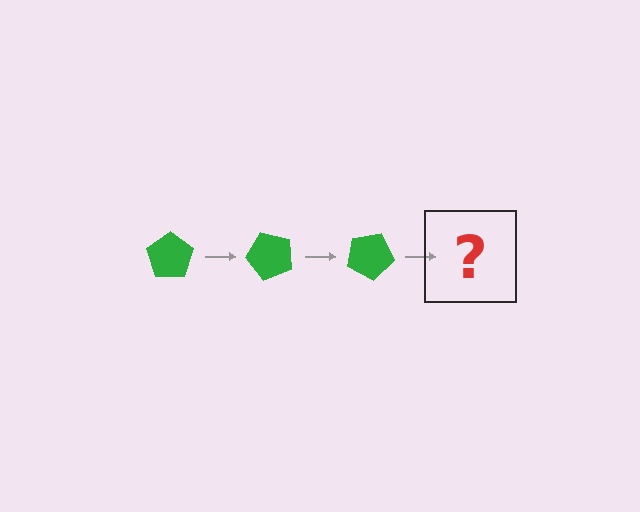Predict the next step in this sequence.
The next step is a green pentagon rotated 150 degrees.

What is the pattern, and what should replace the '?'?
The pattern is that the pentagon rotates 50 degrees each step. The '?' should be a green pentagon rotated 150 degrees.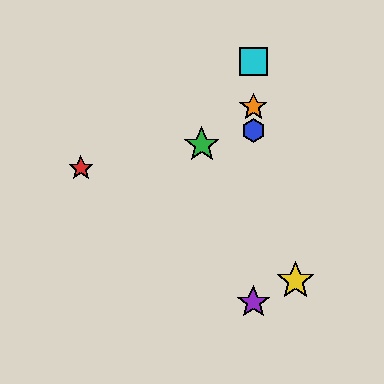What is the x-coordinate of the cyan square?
The cyan square is at x≈253.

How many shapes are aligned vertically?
4 shapes (the blue hexagon, the purple star, the orange star, the cyan square) are aligned vertically.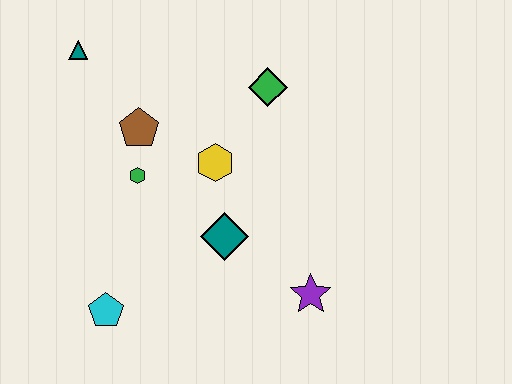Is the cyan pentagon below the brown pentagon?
Yes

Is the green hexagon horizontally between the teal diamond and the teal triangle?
Yes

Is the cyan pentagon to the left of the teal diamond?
Yes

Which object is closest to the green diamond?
The yellow hexagon is closest to the green diamond.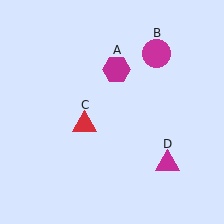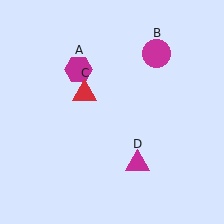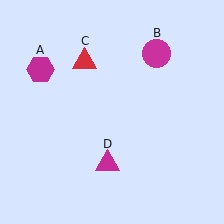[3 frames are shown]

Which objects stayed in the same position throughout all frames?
Magenta circle (object B) remained stationary.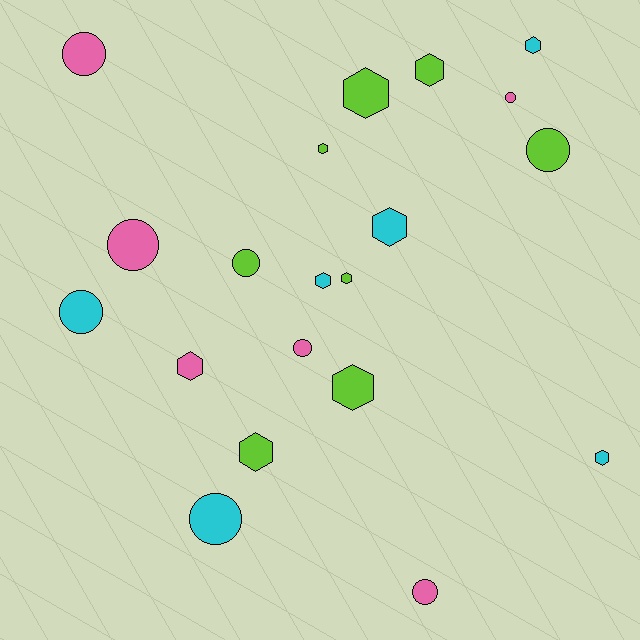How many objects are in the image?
There are 20 objects.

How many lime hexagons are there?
There are 6 lime hexagons.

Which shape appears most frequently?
Hexagon, with 11 objects.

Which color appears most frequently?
Lime, with 8 objects.